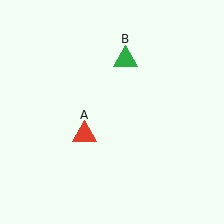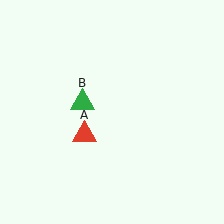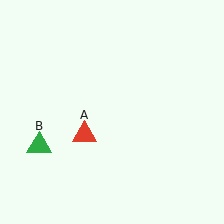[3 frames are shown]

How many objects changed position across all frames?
1 object changed position: green triangle (object B).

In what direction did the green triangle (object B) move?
The green triangle (object B) moved down and to the left.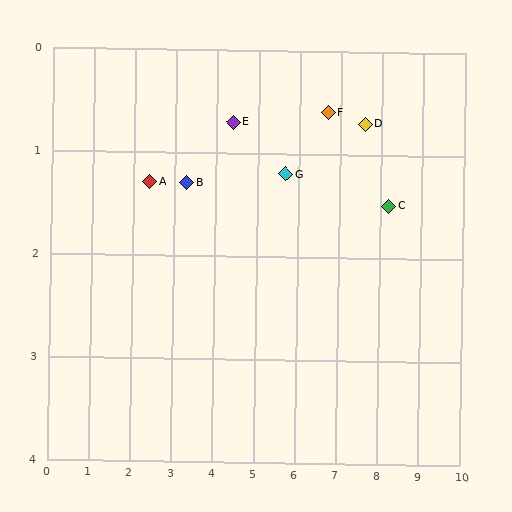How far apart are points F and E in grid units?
Points F and E are about 2.3 grid units apart.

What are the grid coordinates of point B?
Point B is at approximately (3.3, 1.3).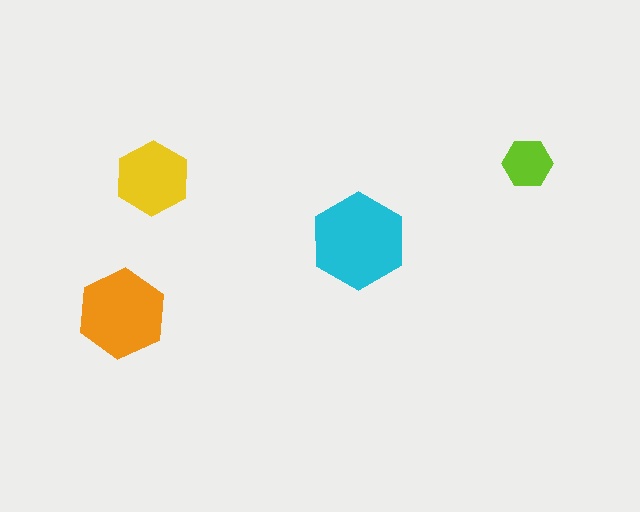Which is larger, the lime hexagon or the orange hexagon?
The orange one.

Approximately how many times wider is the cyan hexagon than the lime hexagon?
About 2 times wider.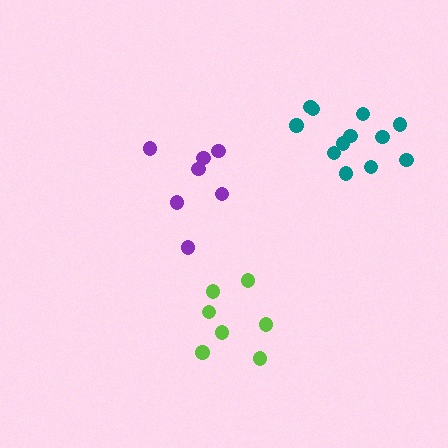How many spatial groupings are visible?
There are 3 spatial groupings.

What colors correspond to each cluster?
The clusters are colored: lime, teal, purple.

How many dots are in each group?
Group 1: 7 dots, Group 2: 12 dots, Group 3: 7 dots (26 total).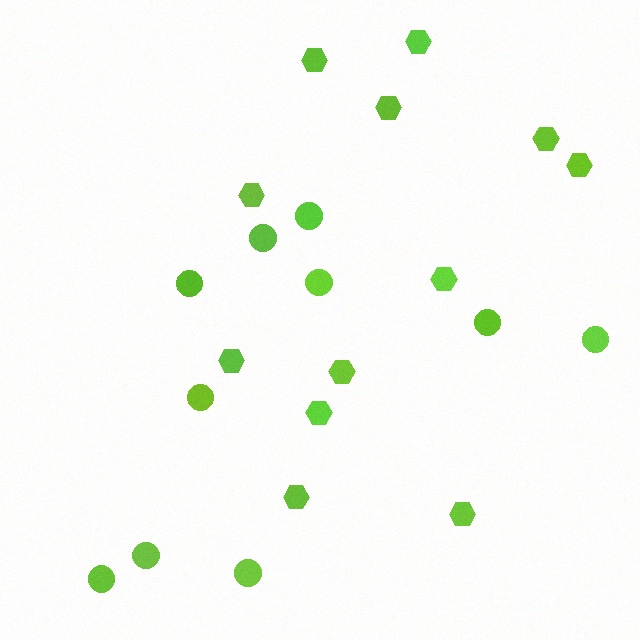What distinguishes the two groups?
There are 2 groups: one group of hexagons (12) and one group of circles (10).